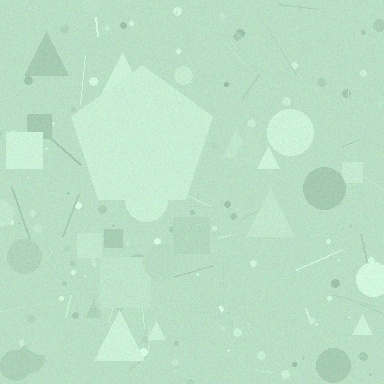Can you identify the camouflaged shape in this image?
The camouflaged shape is a pentagon.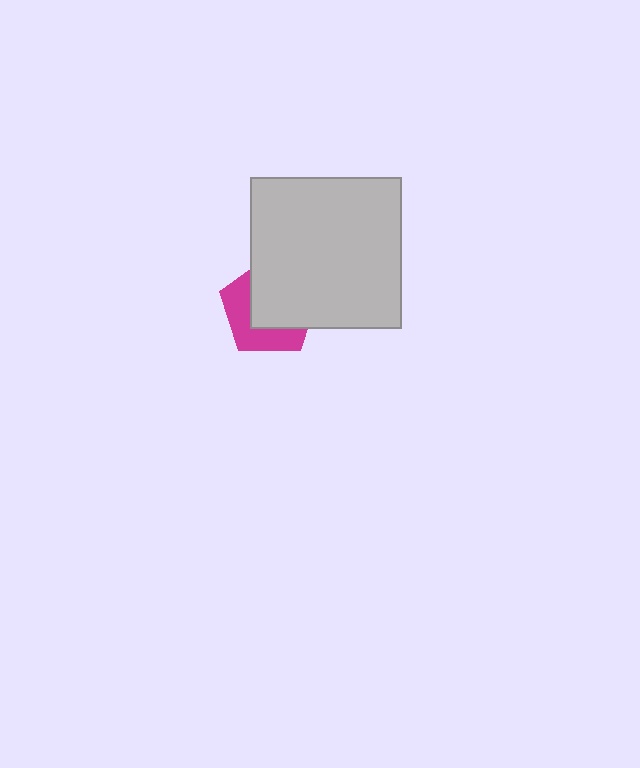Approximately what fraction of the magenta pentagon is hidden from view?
Roughly 59% of the magenta pentagon is hidden behind the light gray square.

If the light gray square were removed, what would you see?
You would see the complete magenta pentagon.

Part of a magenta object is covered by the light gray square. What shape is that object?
It is a pentagon.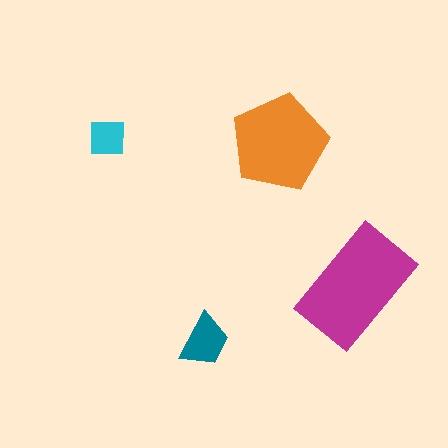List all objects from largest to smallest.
The magenta rectangle, the orange pentagon, the teal trapezoid, the cyan square.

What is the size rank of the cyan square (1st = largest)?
4th.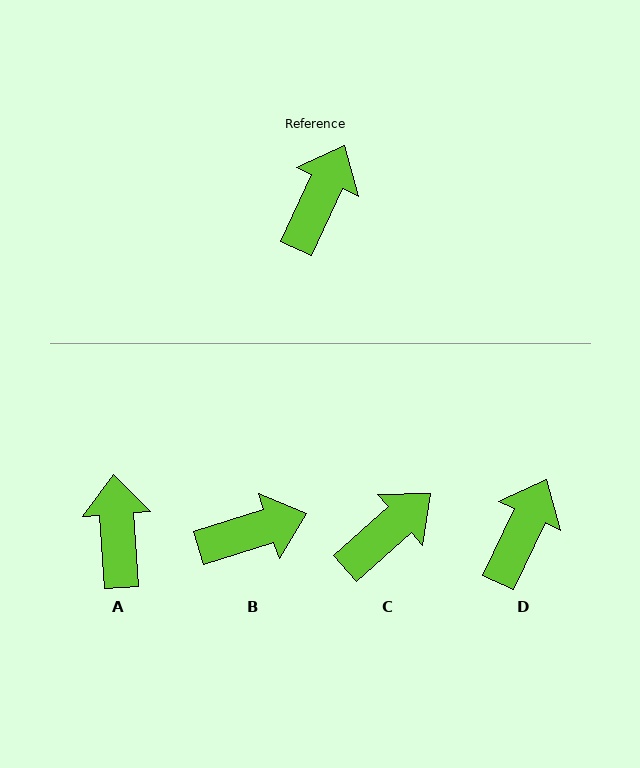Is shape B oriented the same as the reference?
No, it is off by about 47 degrees.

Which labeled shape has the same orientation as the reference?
D.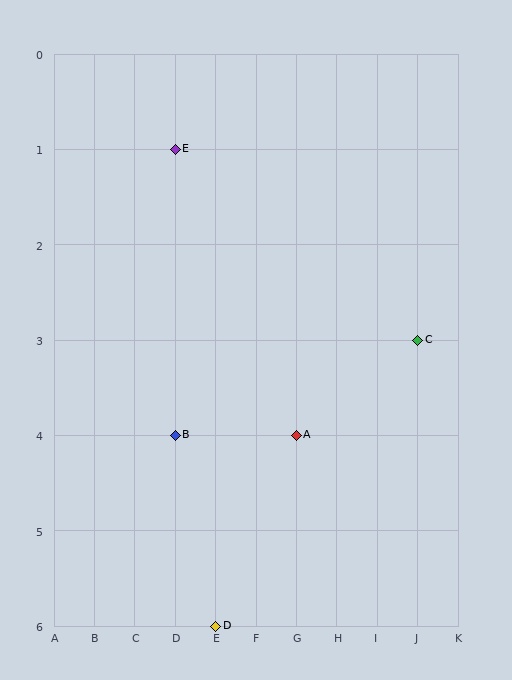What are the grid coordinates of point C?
Point C is at grid coordinates (J, 3).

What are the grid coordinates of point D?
Point D is at grid coordinates (E, 6).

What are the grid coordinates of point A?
Point A is at grid coordinates (G, 4).